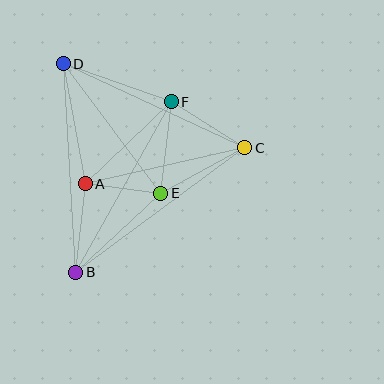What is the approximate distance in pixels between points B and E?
The distance between B and E is approximately 116 pixels.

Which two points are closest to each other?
Points A and E are closest to each other.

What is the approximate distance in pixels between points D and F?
The distance between D and F is approximately 114 pixels.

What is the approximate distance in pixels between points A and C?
The distance between A and C is approximately 163 pixels.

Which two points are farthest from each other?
Points B and C are farthest from each other.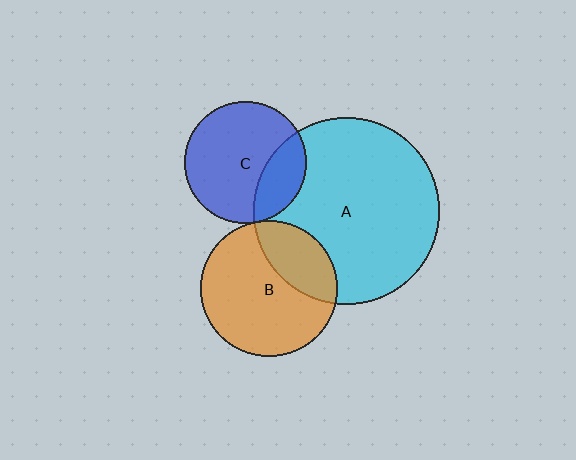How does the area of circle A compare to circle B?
Approximately 1.9 times.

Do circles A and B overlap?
Yes.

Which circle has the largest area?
Circle A (cyan).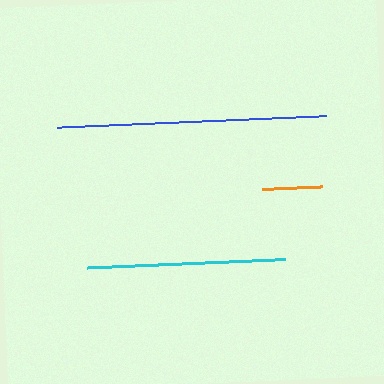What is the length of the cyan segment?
The cyan segment is approximately 198 pixels long.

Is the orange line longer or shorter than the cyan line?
The cyan line is longer than the orange line.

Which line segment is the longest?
The blue line is the longest at approximately 269 pixels.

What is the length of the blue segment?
The blue segment is approximately 269 pixels long.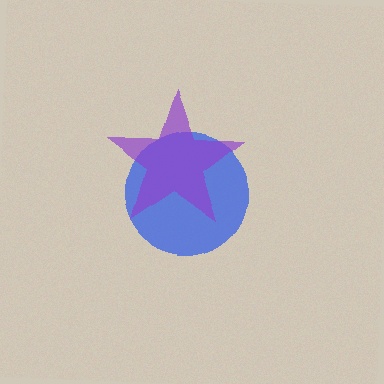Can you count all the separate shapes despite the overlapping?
Yes, there are 2 separate shapes.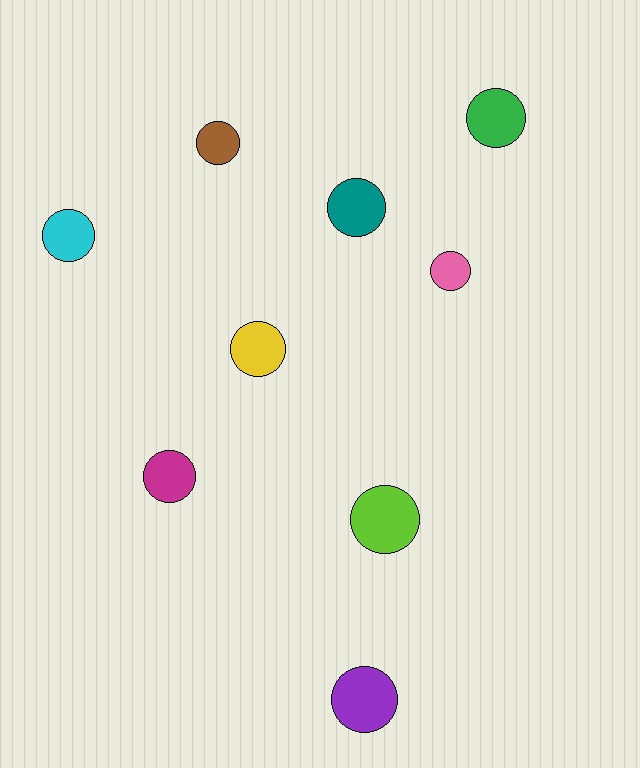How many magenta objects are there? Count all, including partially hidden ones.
There is 1 magenta object.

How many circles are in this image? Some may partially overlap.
There are 9 circles.